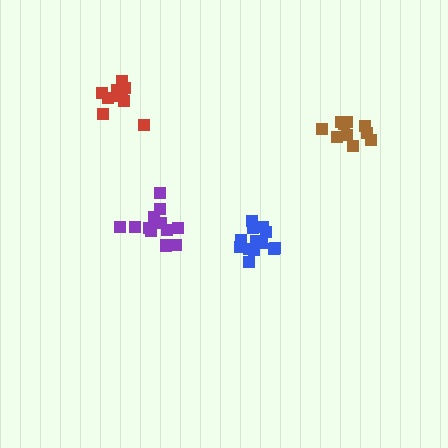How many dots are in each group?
Group 1: 14 dots, Group 2: 14 dots, Group 3: 10 dots, Group 4: 10 dots (48 total).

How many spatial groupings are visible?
There are 4 spatial groupings.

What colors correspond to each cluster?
The clusters are colored: blue, purple, red, brown.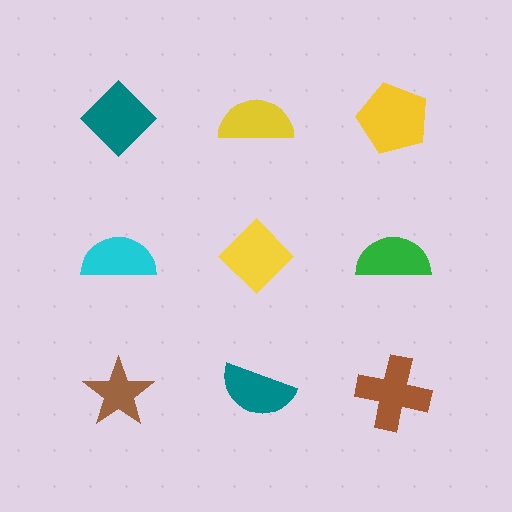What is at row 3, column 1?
A brown star.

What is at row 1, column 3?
A yellow pentagon.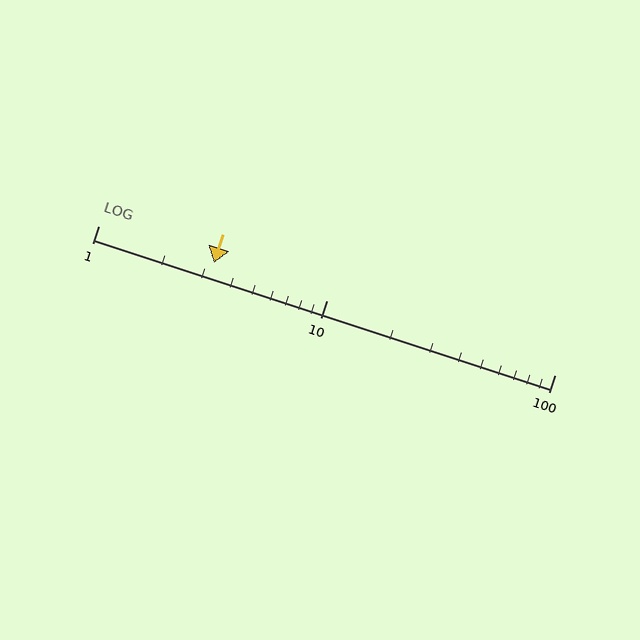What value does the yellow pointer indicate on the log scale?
The pointer indicates approximately 3.2.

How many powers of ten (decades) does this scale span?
The scale spans 2 decades, from 1 to 100.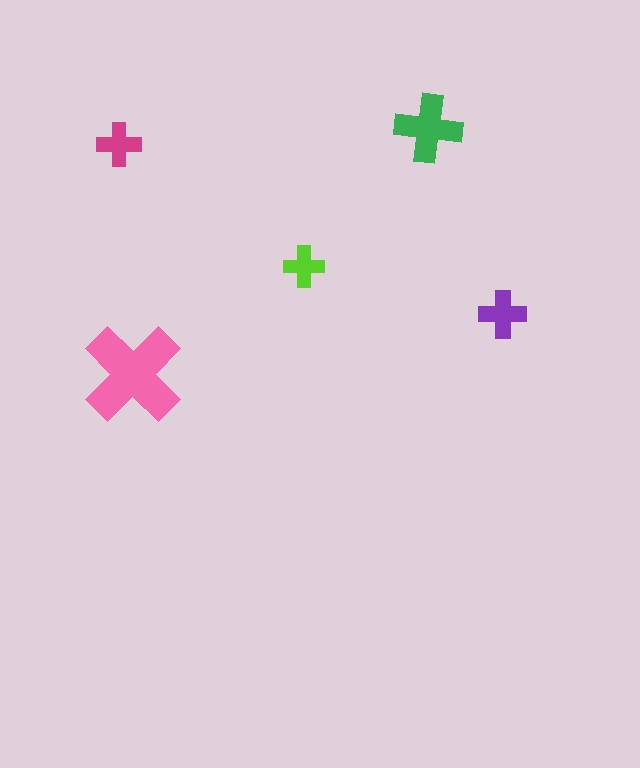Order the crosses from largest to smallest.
the pink one, the green one, the purple one, the magenta one, the lime one.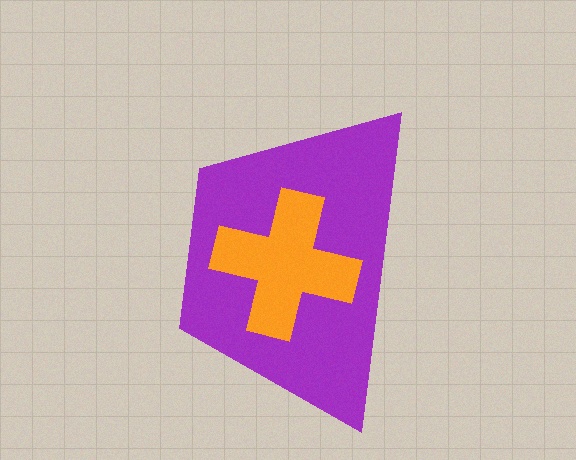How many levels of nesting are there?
2.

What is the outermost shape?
The purple trapezoid.